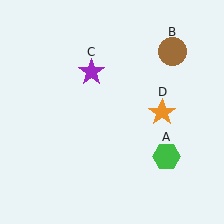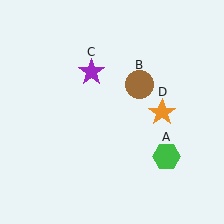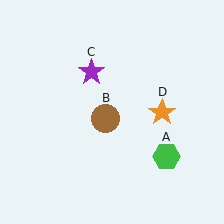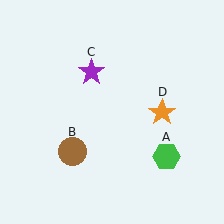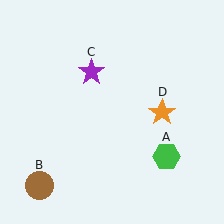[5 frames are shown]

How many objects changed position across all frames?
1 object changed position: brown circle (object B).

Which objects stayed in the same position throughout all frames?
Green hexagon (object A) and purple star (object C) and orange star (object D) remained stationary.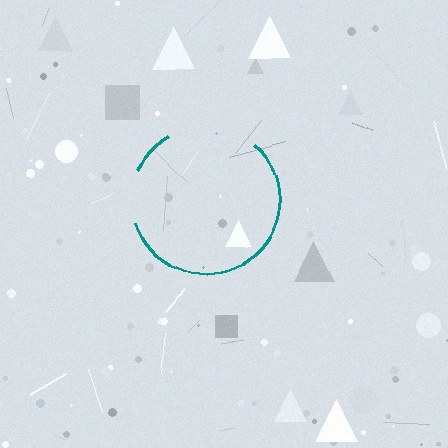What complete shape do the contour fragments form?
The contour fragments form a circle.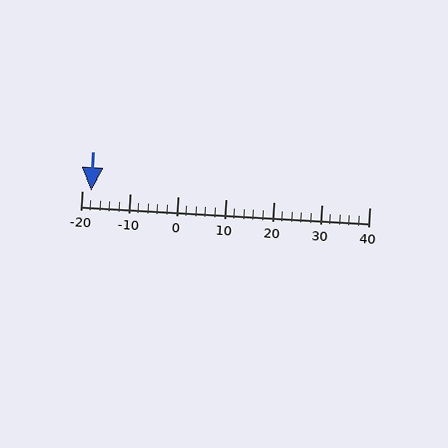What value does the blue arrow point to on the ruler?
The blue arrow points to approximately -18.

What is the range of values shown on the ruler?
The ruler shows values from -20 to 40.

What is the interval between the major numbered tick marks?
The major tick marks are spaced 10 units apart.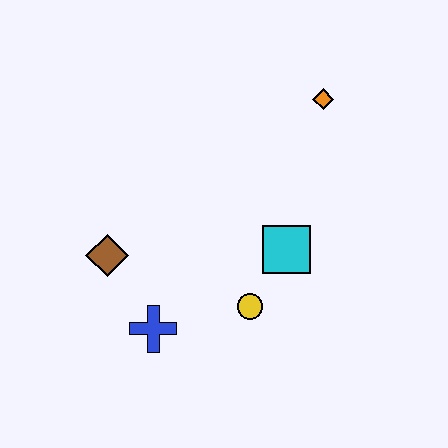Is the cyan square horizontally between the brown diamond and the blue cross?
No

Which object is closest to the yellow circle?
The cyan square is closest to the yellow circle.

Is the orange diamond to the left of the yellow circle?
No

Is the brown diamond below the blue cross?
No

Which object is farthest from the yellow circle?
The orange diamond is farthest from the yellow circle.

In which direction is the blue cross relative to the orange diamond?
The blue cross is below the orange diamond.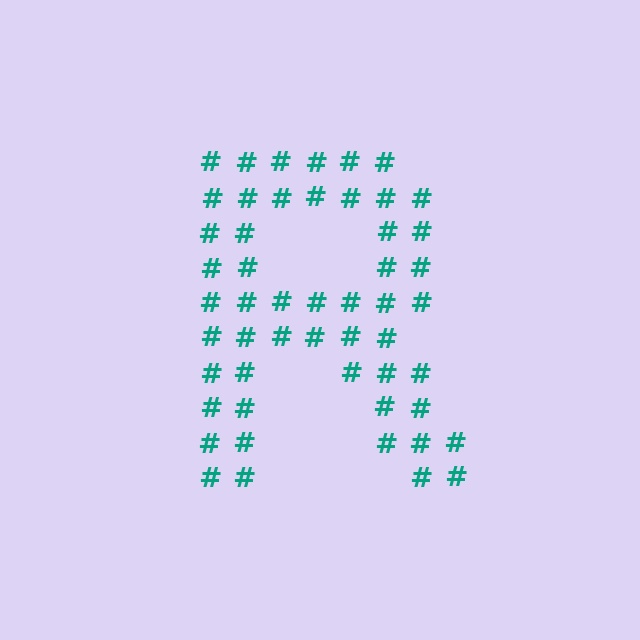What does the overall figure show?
The overall figure shows the letter R.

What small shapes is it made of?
It is made of small hash symbols.